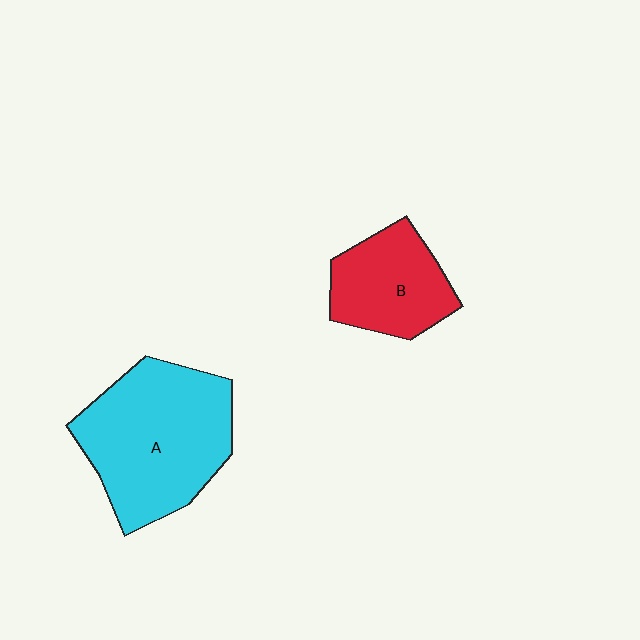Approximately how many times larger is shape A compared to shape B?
Approximately 1.8 times.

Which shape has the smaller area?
Shape B (red).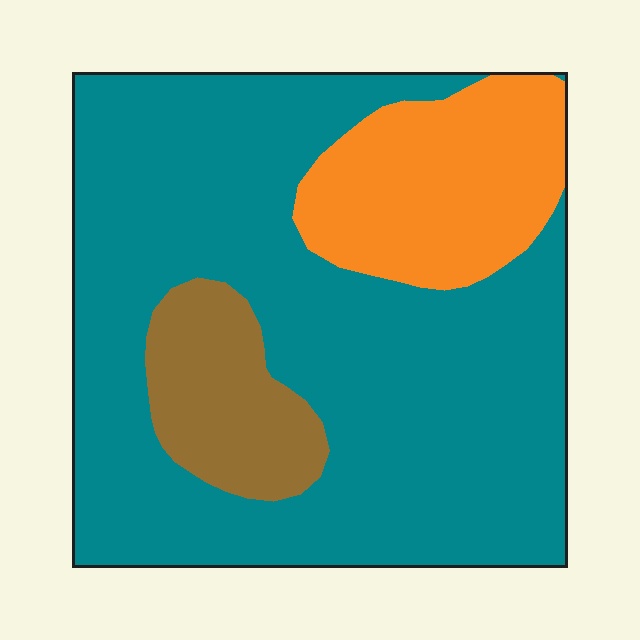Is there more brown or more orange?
Orange.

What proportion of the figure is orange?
Orange takes up less than a quarter of the figure.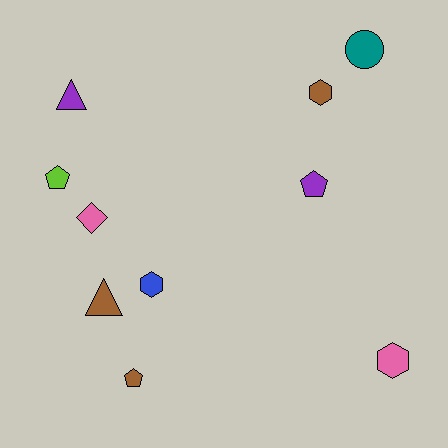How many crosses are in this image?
There are no crosses.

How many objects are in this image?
There are 10 objects.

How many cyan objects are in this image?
There are no cyan objects.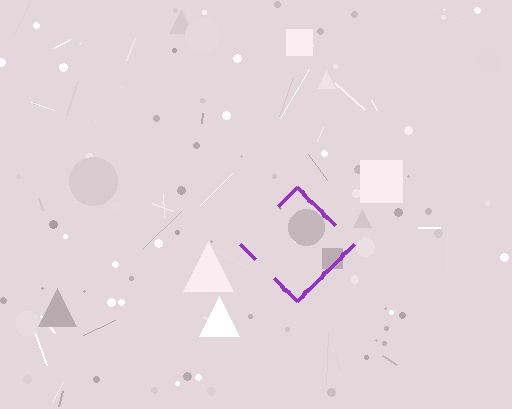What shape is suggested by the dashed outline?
The dashed outline suggests a diamond.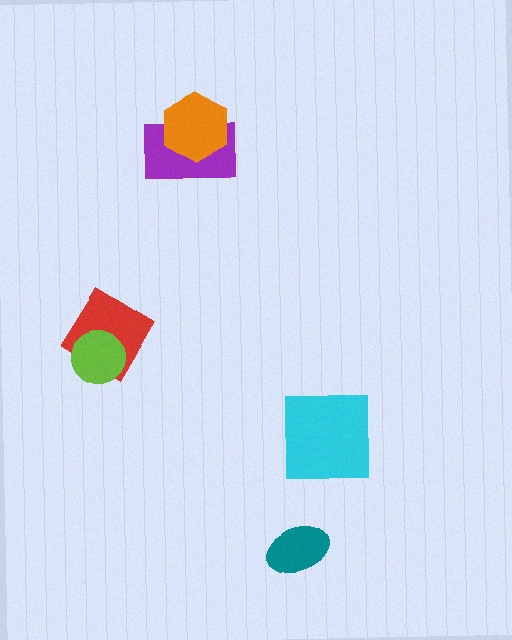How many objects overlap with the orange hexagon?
1 object overlaps with the orange hexagon.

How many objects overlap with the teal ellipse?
0 objects overlap with the teal ellipse.